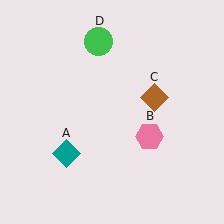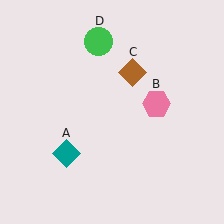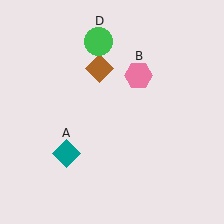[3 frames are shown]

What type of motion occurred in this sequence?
The pink hexagon (object B), brown diamond (object C) rotated counterclockwise around the center of the scene.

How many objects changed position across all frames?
2 objects changed position: pink hexagon (object B), brown diamond (object C).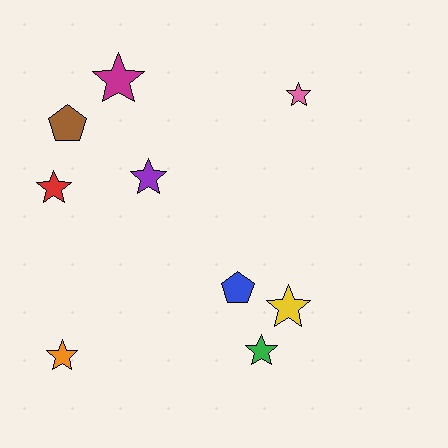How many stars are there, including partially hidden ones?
There are 7 stars.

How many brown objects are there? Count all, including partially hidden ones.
There is 1 brown object.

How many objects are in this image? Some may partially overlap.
There are 9 objects.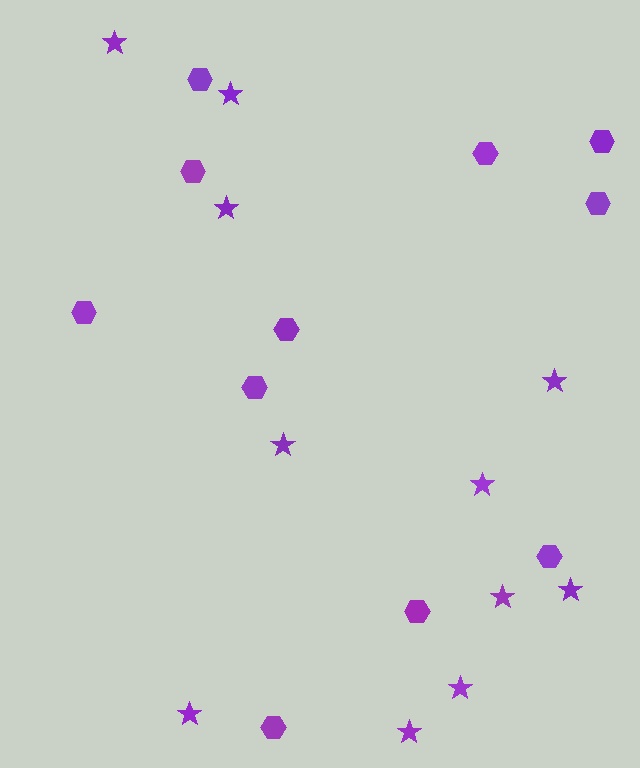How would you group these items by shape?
There are 2 groups: one group of hexagons (11) and one group of stars (11).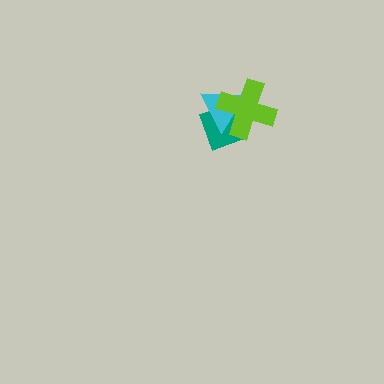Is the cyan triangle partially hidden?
Yes, it is partially covered by another shape.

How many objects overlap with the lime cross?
2 objects overlap with the lime cross.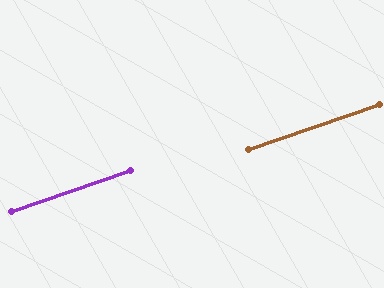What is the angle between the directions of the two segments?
Approximately 0 degrees.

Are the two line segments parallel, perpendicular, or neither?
Parallel — their directions differ by only 0.1°.